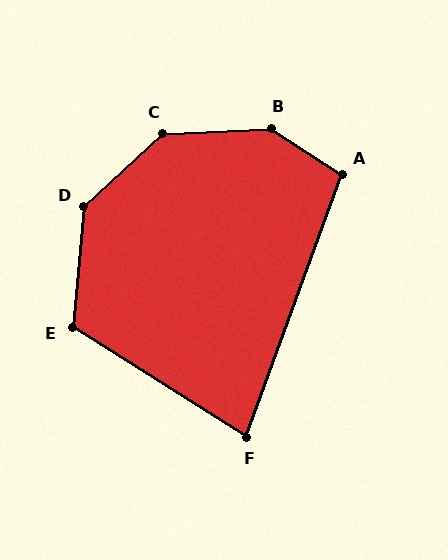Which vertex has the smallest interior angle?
F, at approximately 78 degrees.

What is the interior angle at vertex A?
Approximately 103 degrees (obtuse).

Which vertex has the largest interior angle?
B, at approximately 145 degrees.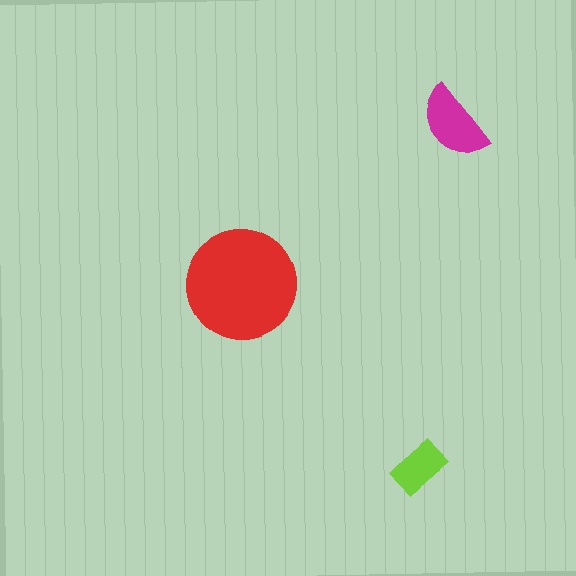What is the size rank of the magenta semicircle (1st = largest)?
2nd.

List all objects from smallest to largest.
The lime rectangle, the magenta semicircle, the red circle.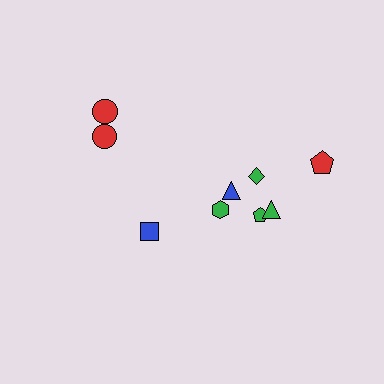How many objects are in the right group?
There are 6 objects.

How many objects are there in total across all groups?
There are 9 objects.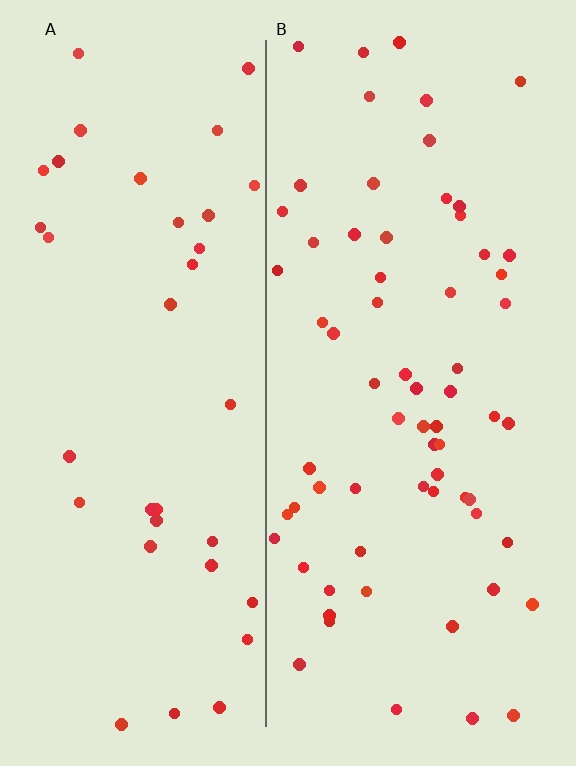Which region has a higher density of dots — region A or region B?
B (the right).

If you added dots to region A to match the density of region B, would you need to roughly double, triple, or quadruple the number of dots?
Approximately double.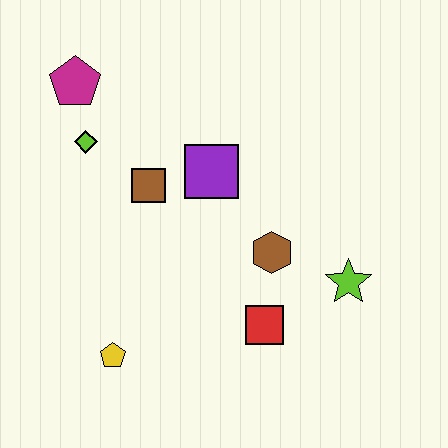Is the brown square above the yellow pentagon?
Yes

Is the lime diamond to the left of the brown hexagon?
Yes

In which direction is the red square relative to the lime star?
The red square is to the left of the lime star.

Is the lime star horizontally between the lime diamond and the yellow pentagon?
No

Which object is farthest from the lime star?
The magenta pentagon is farthest from the lime star.